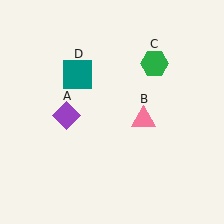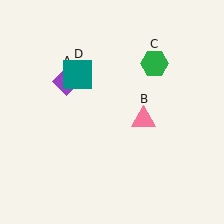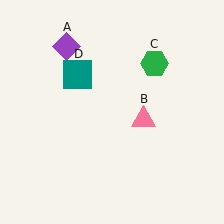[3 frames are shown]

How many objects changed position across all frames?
1 object changed position: purple diamond (object A).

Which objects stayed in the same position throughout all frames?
Pink triangle (object B) and green hexagon (object C) and teal square (object D) remained stationary.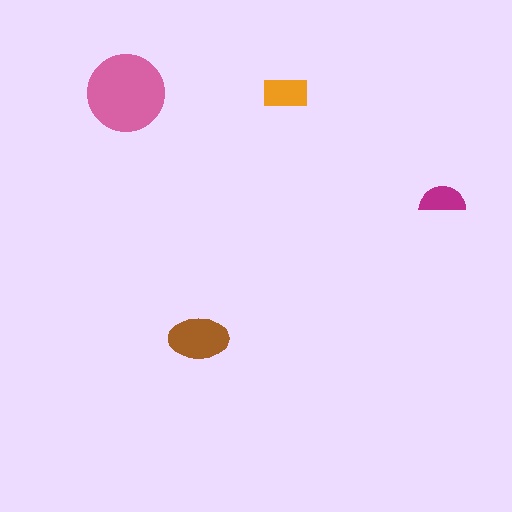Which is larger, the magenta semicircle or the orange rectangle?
The orange rectangle.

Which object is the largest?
The pink circle.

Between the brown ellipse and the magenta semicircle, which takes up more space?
The brown ellipse.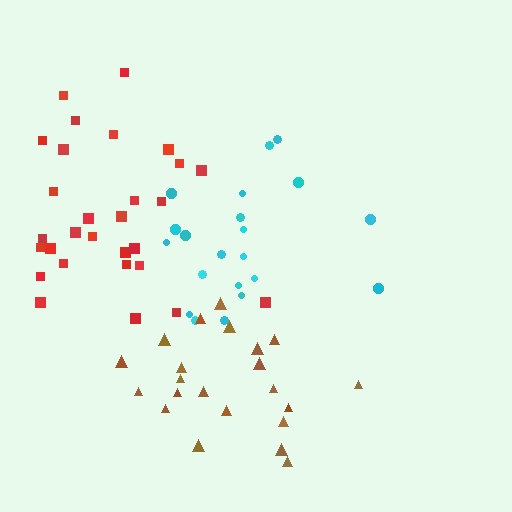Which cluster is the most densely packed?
Brown.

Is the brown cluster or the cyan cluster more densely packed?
Brown.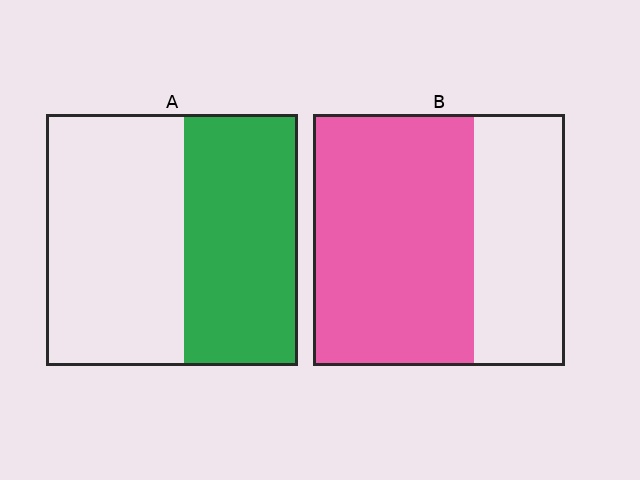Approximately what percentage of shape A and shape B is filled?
A is approximately 45% and B is approximately 65%.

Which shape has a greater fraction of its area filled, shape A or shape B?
Shape B.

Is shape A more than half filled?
No.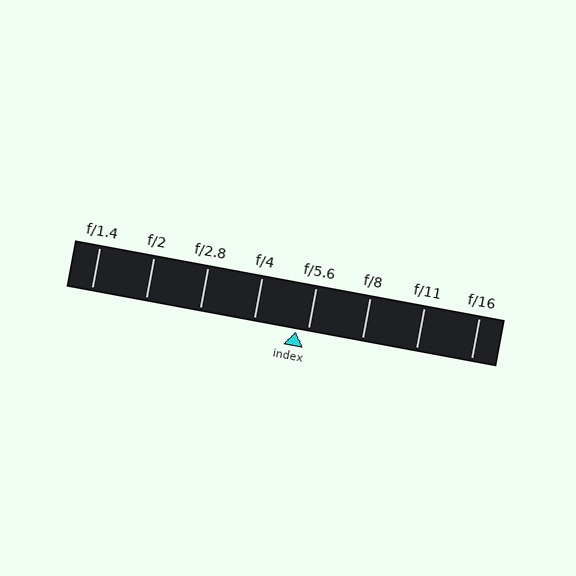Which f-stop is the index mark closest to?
The index mark is closest to f/5.6.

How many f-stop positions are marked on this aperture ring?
There are 8 f-stop positions marked.